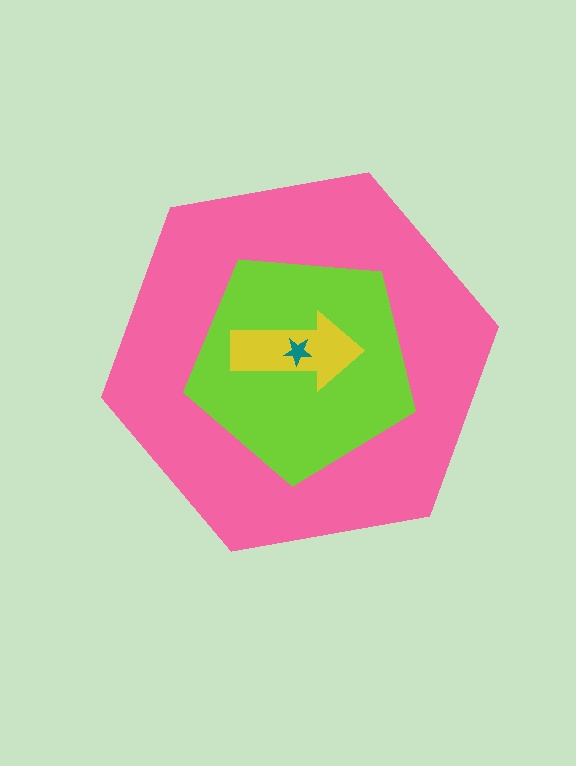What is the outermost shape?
The pink hexagon.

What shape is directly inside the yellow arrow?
The teal star.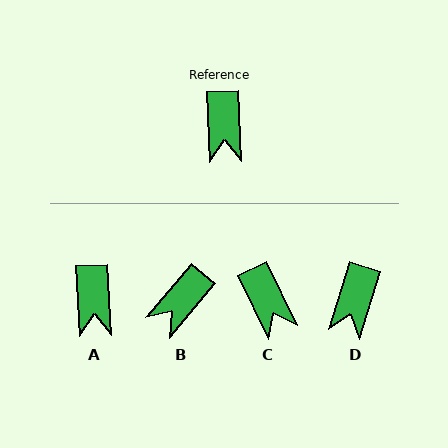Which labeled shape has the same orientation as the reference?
A.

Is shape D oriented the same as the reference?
No, it is off by about 20 degrees.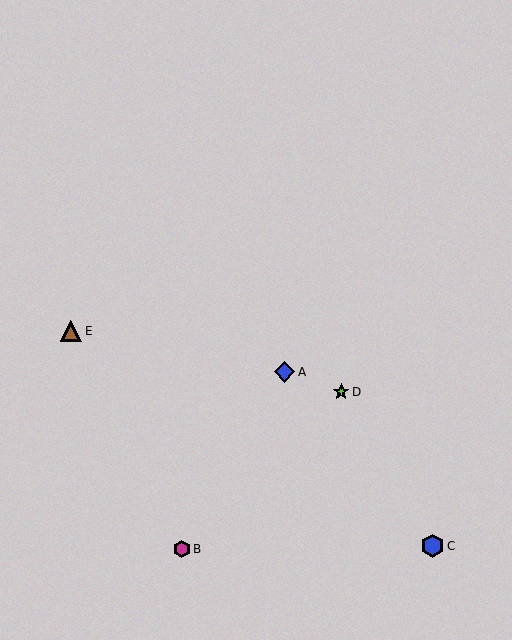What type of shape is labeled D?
Shape D is a lime star.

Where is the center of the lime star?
The center of the lime star is at (341, 392).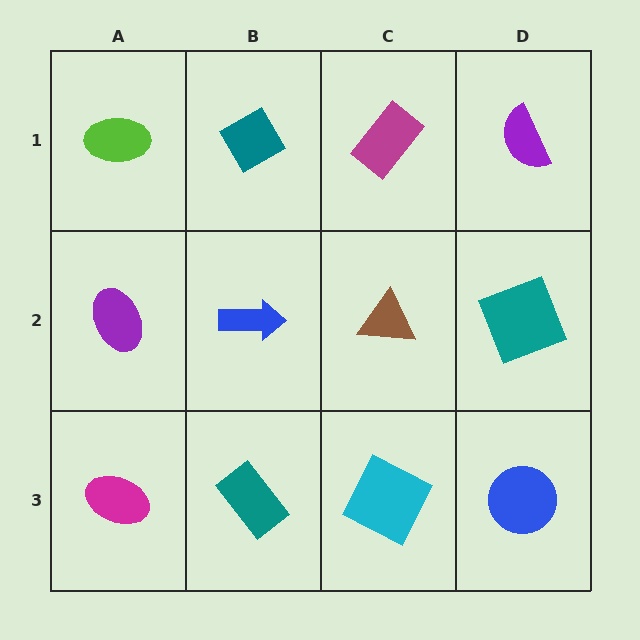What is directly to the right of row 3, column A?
A teal rectangle.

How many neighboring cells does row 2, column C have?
4.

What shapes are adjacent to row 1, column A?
A purple ellipse (row 2, column A), a teal diamond (row 1, column B).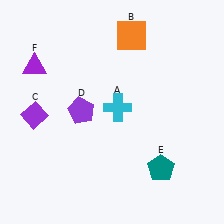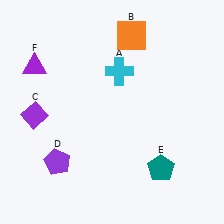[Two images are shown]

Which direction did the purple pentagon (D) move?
The purple pentagon (D) moved down.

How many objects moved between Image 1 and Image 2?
2 objects moved between the two images.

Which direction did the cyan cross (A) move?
The cyan cross (A) moved up.